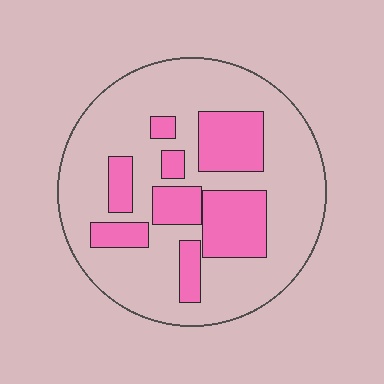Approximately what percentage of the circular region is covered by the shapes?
Approximately 30%.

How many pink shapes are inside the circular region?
8.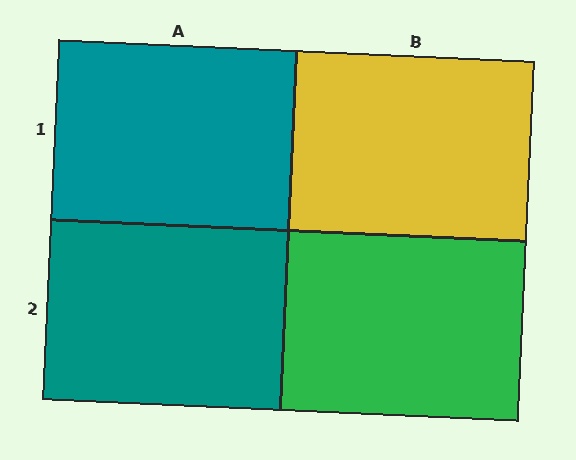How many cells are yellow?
1 cell is yellow.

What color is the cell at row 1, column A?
Teal.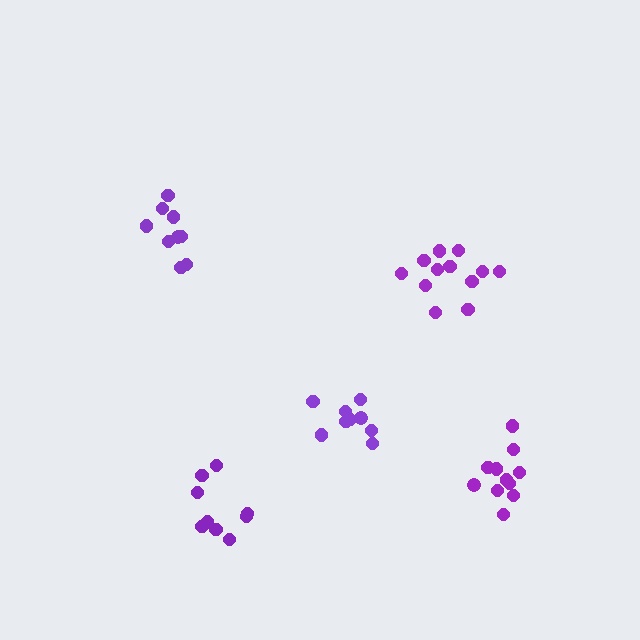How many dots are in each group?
Group 1: 9 dots, Group 2: 12 dots, Group 3: 9 dots, Group 4: 9 dots, Group 5: 11 dots (50 total).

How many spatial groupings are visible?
There are 5 spatial groupings.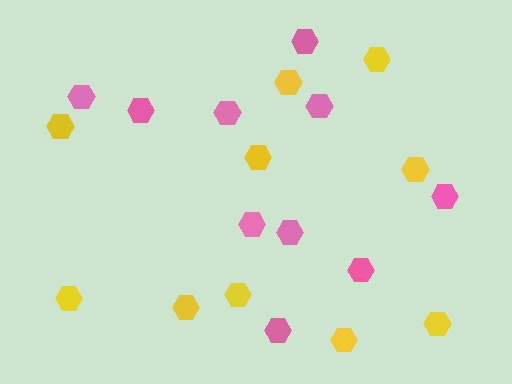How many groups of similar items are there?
There are 2 groups: one group of pink hexagons (10) and one group of yellow hexagons (10).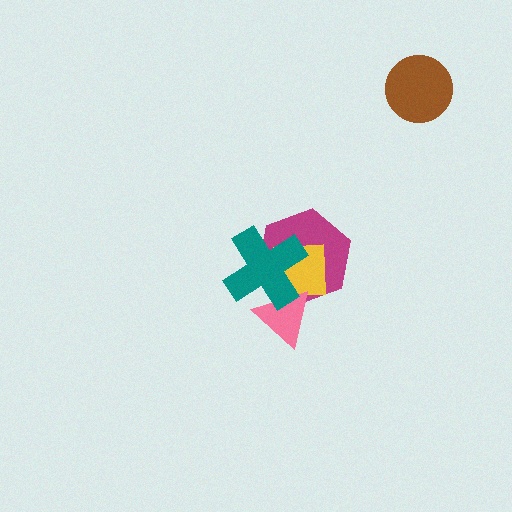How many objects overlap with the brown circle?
0 objects overlap with the brown circle.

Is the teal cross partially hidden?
No, no other shape covers it.